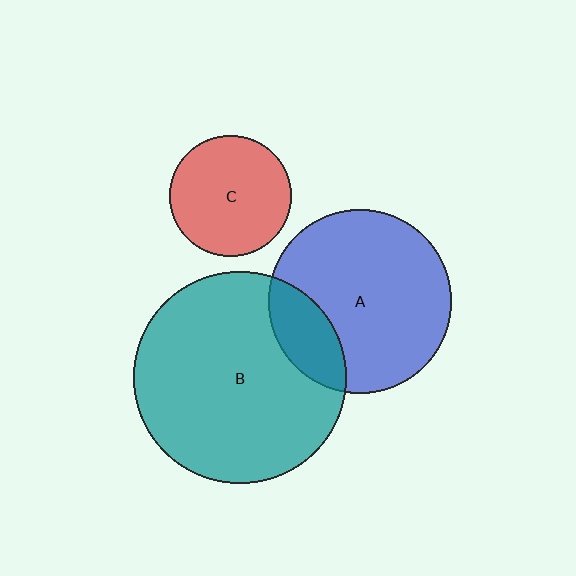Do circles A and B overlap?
Yes.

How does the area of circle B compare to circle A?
Approximately 1.3 times.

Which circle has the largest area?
Circle B (teal).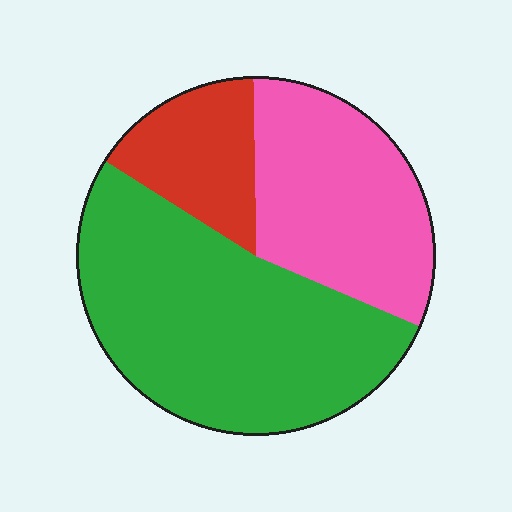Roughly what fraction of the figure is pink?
Pink takes up between a quarter and a half of the figure.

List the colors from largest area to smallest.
From largest to smallest: green, pink, red.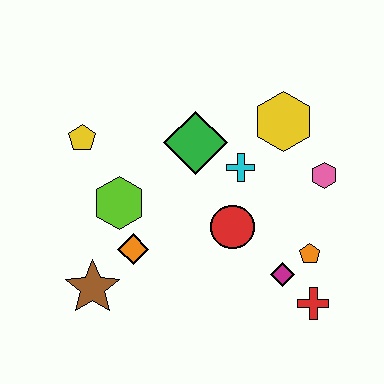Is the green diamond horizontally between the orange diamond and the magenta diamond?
Yes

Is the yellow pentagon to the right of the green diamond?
No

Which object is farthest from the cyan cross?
The brown star is farthest from the cyan cross.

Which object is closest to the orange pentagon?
The magenta diamond is closest to the orange pentagon.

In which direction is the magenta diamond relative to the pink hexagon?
The magenta diamond is below the pink hexagon.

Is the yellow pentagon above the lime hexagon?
Yes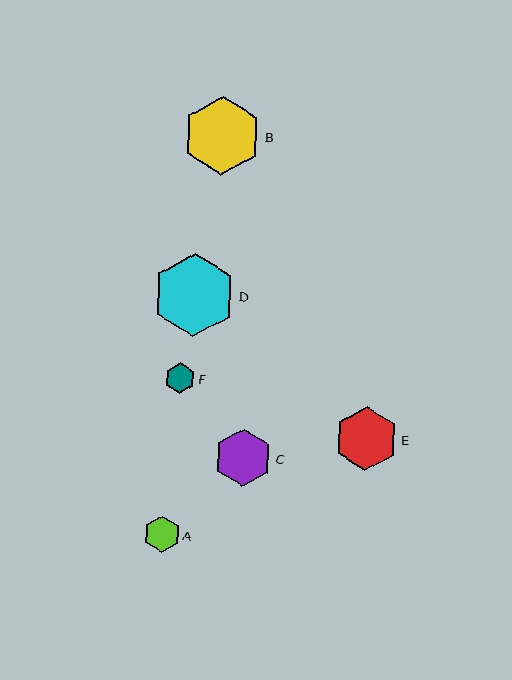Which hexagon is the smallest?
Hexagon F is the smallest with a size of approximately 31 pixels.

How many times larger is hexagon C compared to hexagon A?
Hexagon C is approximately 1.6 times the size of hexagon A.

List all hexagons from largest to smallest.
From largest to smallest: D, B, E, C, A, F.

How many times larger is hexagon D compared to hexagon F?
Hexagon D is approximately 2.7 times the size of hexagon F.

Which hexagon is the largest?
Hexagon D is the largest with a size of approximately 83 pixels.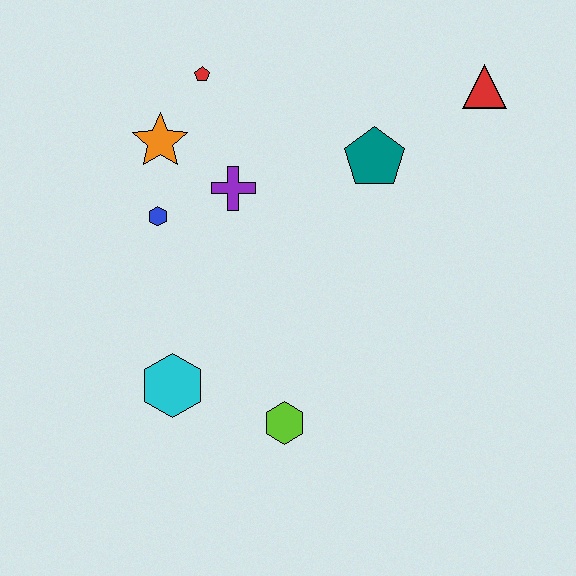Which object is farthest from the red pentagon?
The lime hexagon is farthest from the red pentagon.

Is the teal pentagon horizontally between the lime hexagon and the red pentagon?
No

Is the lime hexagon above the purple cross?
No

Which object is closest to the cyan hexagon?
The lime hexagon is closest to the cyan hexagon.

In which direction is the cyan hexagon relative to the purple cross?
The cyan hexagon is below the purple cross.